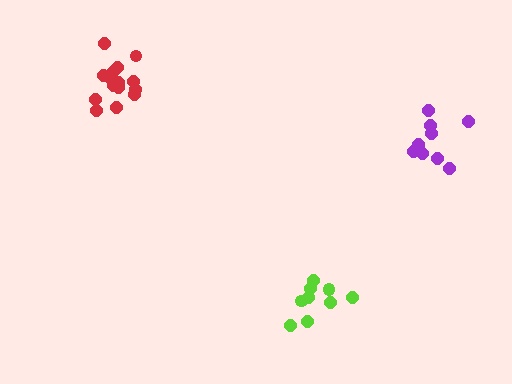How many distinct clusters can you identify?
There are 3 distinct clusters.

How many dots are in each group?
Group 1: 9 dots, Group 2: 9 dots, Group 3: 15 dots (33 total).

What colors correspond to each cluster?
The clusters are colored: purple, lime, red.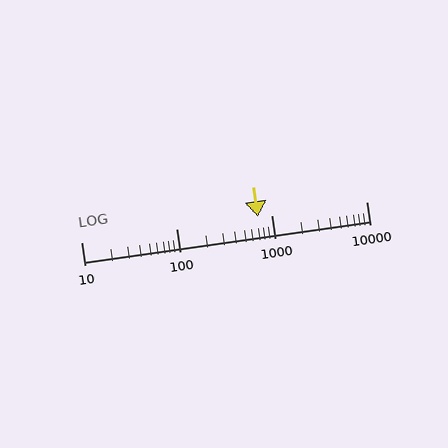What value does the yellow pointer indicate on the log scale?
The pointer indicates approximately 720.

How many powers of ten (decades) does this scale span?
The scale spans 3 decades, from 10 to 10000.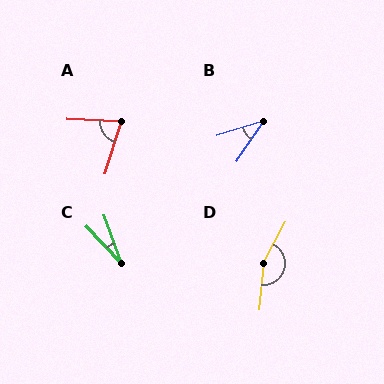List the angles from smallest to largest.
C (24°), B (38°), A (76°), D (158°).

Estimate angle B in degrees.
Approximately 38 degrees.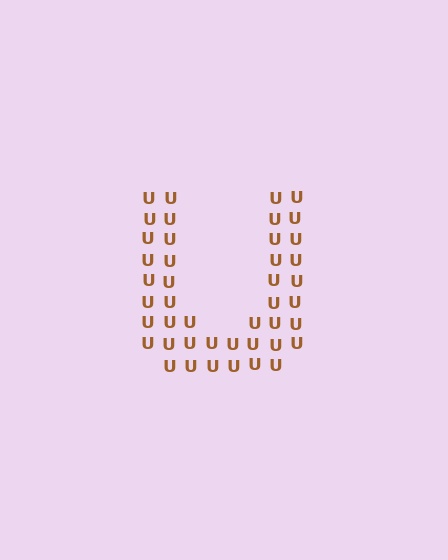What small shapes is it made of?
It is made of small letter U's.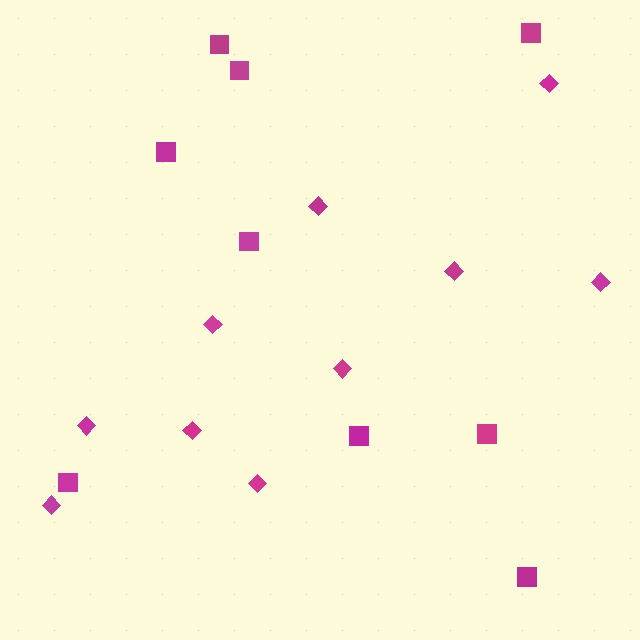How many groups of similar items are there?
There are 2 groups: one group of squares (9) and one group of diamonds (10).